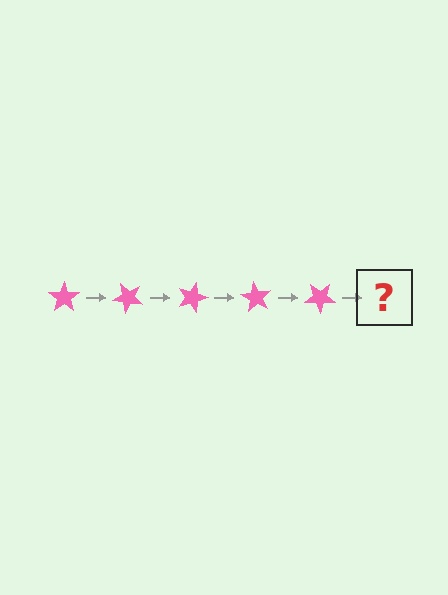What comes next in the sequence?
The next element should be a pink star rotated 225 degrees.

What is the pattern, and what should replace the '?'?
The pattern is that the star rotates 45 degrees each step. The '?' should be a pink star rotated 225 degrees.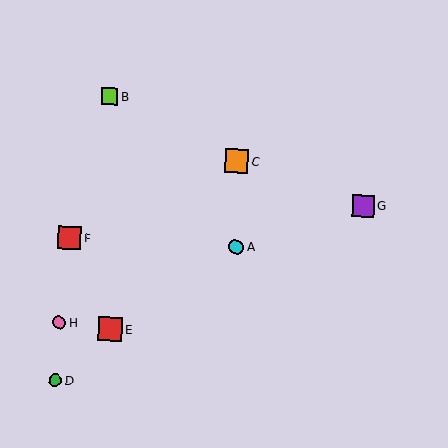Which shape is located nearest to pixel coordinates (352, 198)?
The purple square (labeled G) at (363, 206) is nearest to that location.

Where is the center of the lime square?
The center of the lime square is at (110, 96).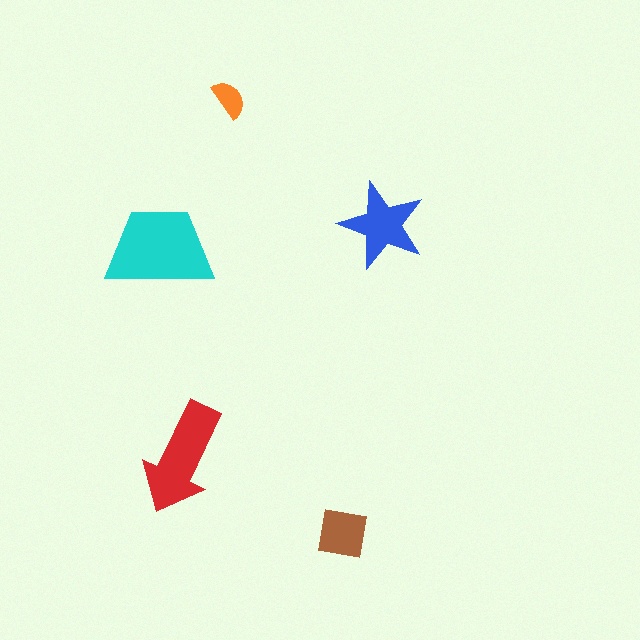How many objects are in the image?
There are 5 objects in the image.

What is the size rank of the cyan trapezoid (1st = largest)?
1st.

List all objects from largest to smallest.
The cyan trapezoid, the red arrow, the blue star, the brown square, the orange semicircle.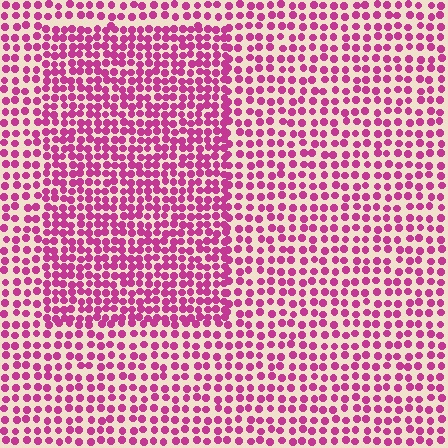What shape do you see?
I see a rectangle.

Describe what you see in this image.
The image contains small magenta elements arranged at two different densities. A rectangle-shaped region is visible where the elements are more densely packed than the surrounding area.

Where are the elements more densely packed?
The elements are more densely packed inside the rectangle boundary.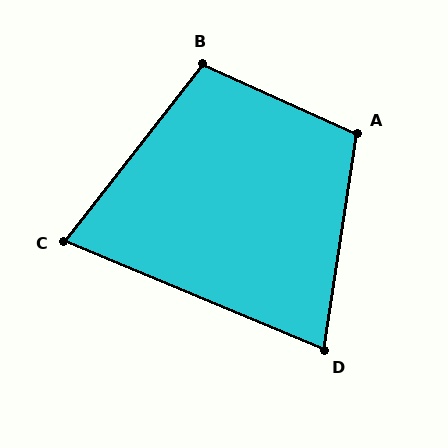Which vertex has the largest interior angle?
A, at approximately 105 degrees.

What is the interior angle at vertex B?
Approximately 104 degrees (obtuse).